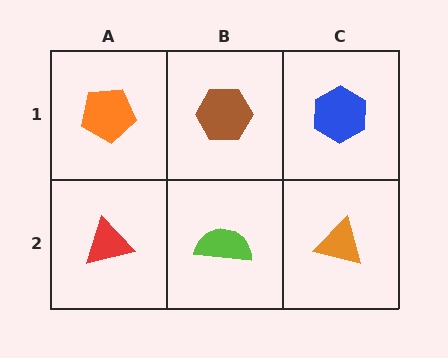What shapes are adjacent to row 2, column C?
A blue hexagon (row 1, column C), a lime semicircle (row 2, column B).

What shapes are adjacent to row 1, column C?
An orange triangle (row 2, column C), a brown hexagon (row 1, column B).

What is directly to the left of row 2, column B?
A red triangle.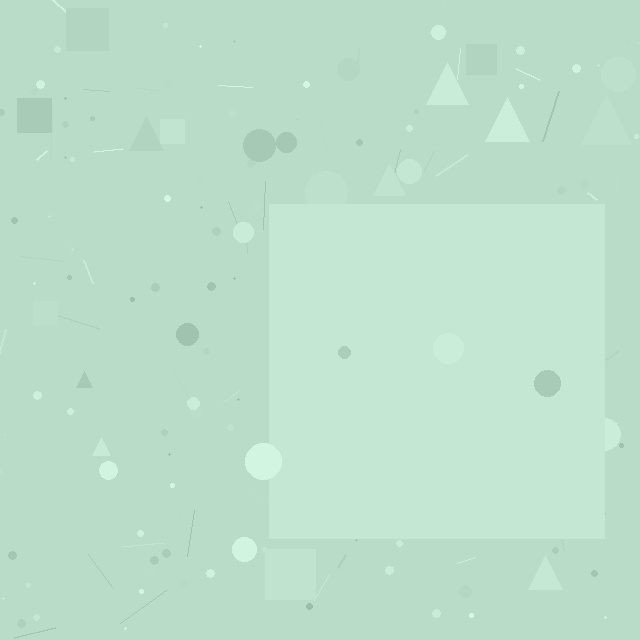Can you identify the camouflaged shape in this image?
The camouflaged shape is a square.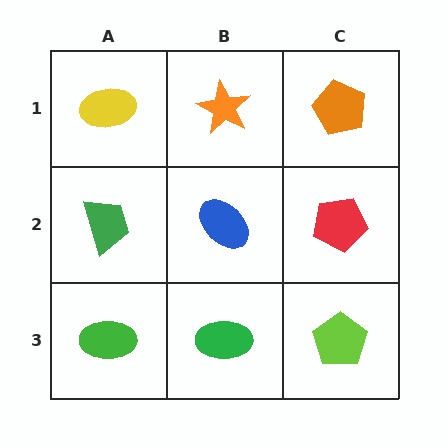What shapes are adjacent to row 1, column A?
A green trapezoid (row 2, column A), an orange star (row 1, column B).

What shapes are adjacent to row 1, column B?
A blue ellipse (row 2, column B), a yellow ellipse (row 1, column A), an orange pentagon (row 1, column C).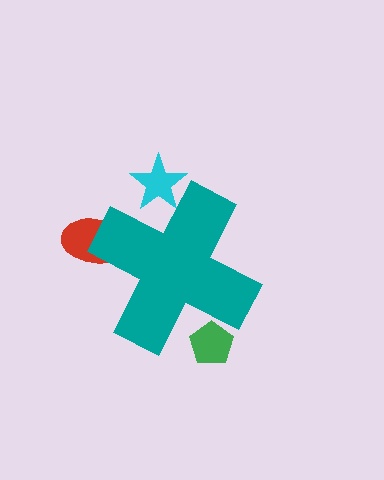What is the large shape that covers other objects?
A teal cross.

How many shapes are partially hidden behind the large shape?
3 shapes are partially hidden.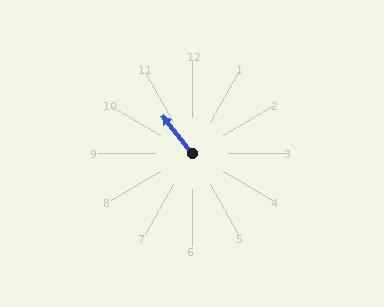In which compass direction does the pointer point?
Northwest.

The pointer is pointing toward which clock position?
Roughly 11 o'clock.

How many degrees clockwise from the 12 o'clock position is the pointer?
Approximately 322 degrees.